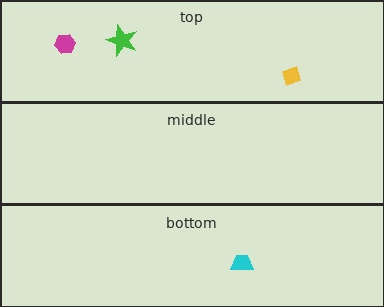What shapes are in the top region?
The green star, the magenta hexagon, the yellow diamond.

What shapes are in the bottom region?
The cyan trapezoid.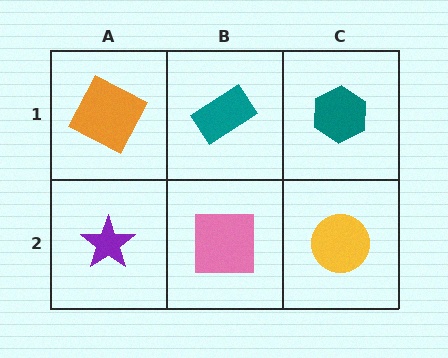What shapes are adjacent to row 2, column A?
An orange square (row 1, column A), a pink square (row 2, column B).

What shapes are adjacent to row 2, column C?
A teal hexagon (row 1, column C), a pink square (row 2, column B).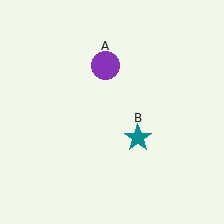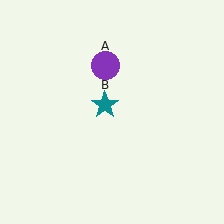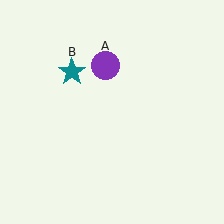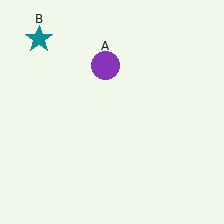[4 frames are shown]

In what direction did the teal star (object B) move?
The teal star (object B) moved up and to the left.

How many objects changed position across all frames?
1 object changed position: teal star (object B).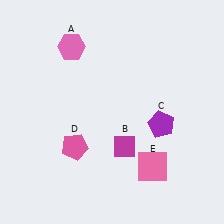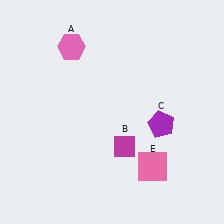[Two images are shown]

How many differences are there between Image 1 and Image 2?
There is 1 difference between the two images.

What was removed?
The pink pentagon (D) was removed in Image 2.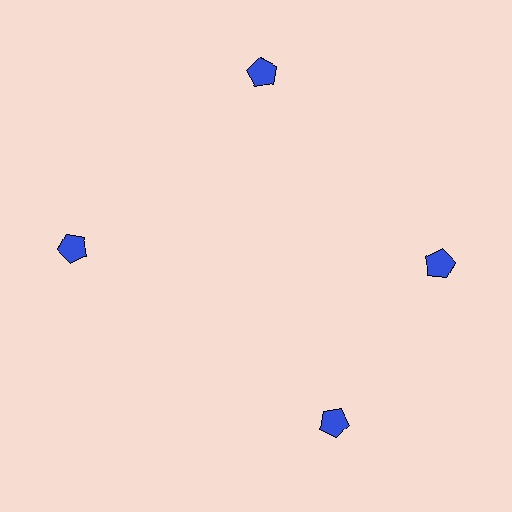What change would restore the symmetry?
The symmetry would be restored by rotating it back into even spacing with its neighbors so that all 4 pentagons sit at equal angles and equal distance from the center.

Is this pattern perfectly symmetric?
No. The 4 blue pentagons are arranged in a ring, but one element near the 6 o'clock position is rotated out of alignment along the ring, breaking the 4-fold rotational symmetry.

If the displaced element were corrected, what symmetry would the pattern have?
It would have 4-fold rotational symmetry — the pattern would map onto itself every 90 degrees.